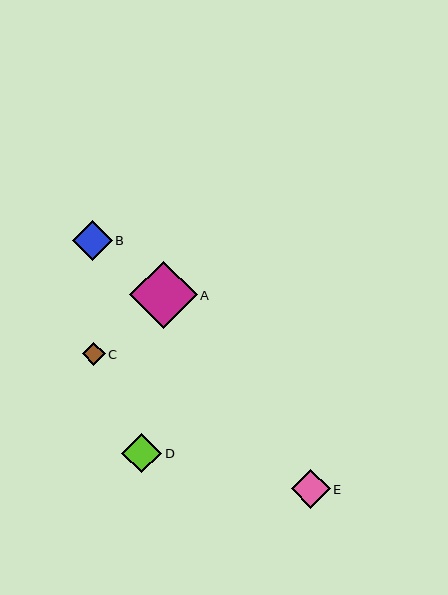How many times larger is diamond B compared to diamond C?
Diamond B is approximately 1.7 times the size of diamond C.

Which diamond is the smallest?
Diamond C is the smallest with a size of approximately 23 pixels.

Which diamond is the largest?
Diamond A is the largest with a size of approximately 68 pixels.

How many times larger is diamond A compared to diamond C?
Diamond A is approximately 2.9 times the size of diamond C.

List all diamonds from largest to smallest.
From largest to smallest: A, B, D, E, C.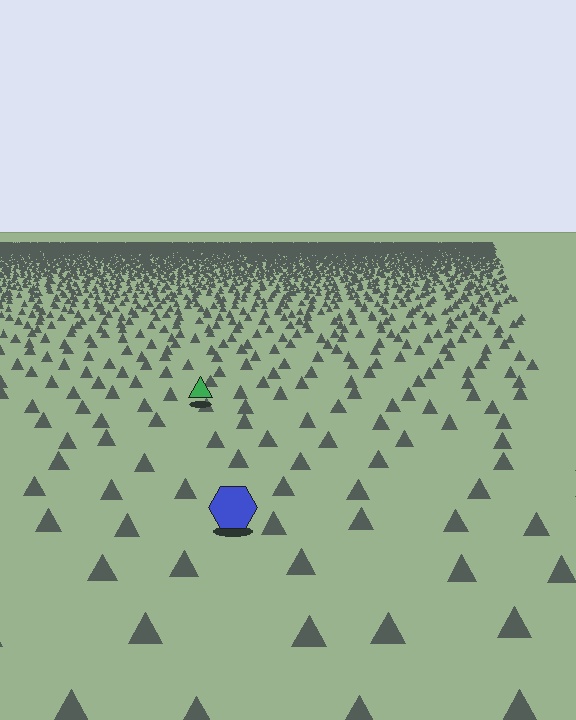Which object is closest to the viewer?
The blue hexagon is closest. The texture marks near it are larger and more spread out.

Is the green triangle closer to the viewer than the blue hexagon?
No. The blue hexagon is closer — you can tell from the texture gradient: the ground texture is coarser near it.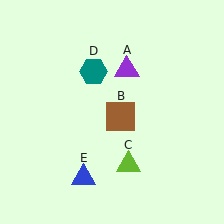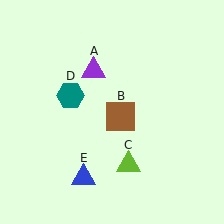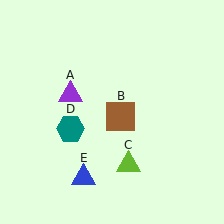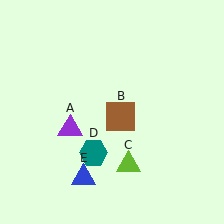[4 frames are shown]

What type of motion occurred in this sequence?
The purple triangle (object A), teal hexagon (object D) rotated counterclockwise around the center of the scene.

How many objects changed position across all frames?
2 objects changed position: purple triangle (object A), teal hexagon (object D).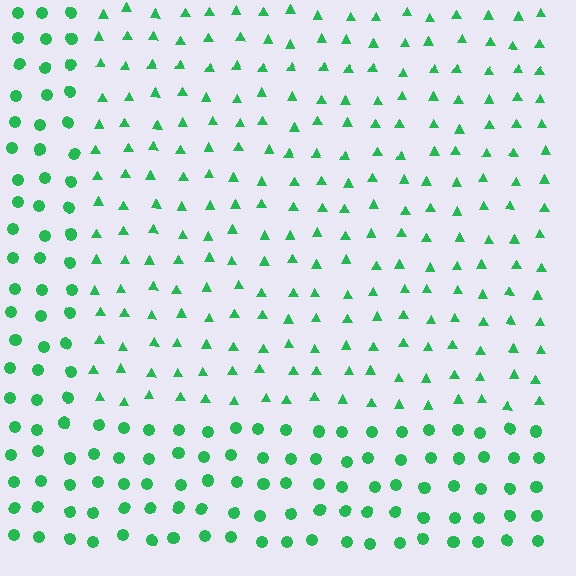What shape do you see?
I see a rectangle.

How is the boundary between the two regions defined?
The boundary is defined by a change in element shape: triangles inside vs. circles outside. All elements share the same color and spacing.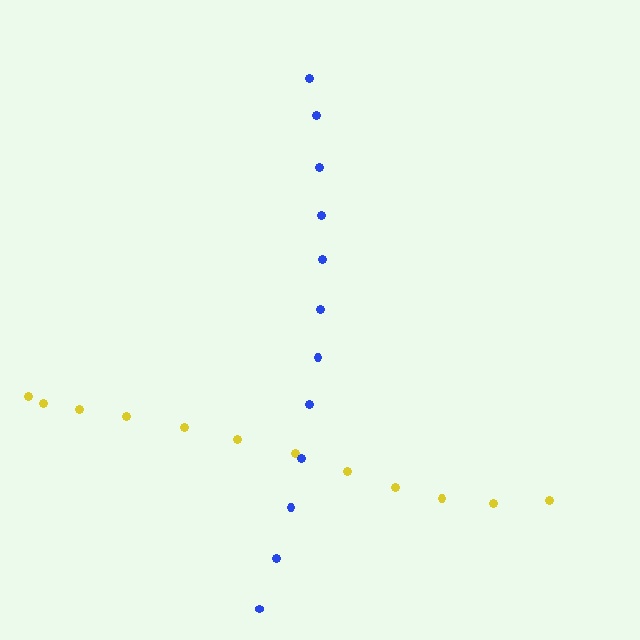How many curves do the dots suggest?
There are 2 distinct paths.